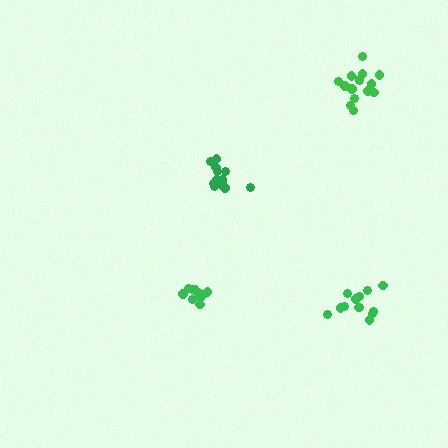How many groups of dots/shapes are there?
There are 4 groups.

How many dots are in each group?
Group 1: 13 dots, Group 2: 11 dots, Group 3: 15 dots, Group 4: 14 dots (53 total).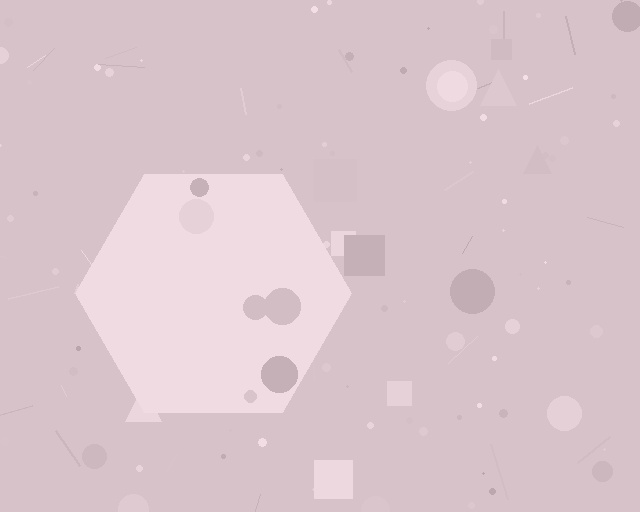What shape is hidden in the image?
A hexagon is hidden in the image.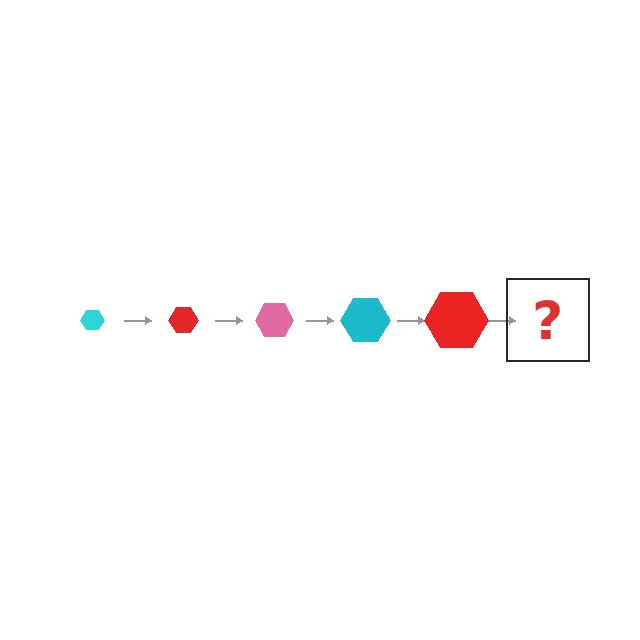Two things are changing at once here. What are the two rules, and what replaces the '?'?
The two rules are that the hexagon grows larger each step and the color cycles through cyan, red, and pink. The '?' should be a pink hexagon, larger than the previous one.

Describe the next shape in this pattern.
It should be a pink hexagon, larger than the previous one.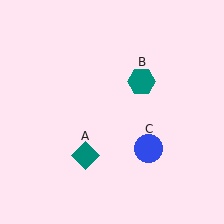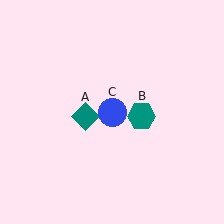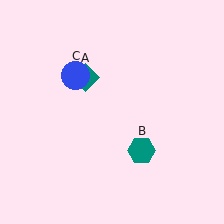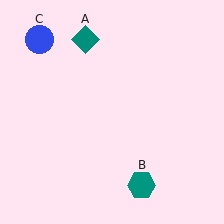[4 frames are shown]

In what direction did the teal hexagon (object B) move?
The teal hexagon (object B) moved down.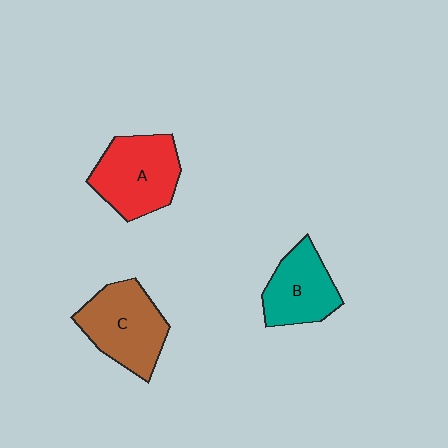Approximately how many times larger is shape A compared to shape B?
Approximately 1.2 times.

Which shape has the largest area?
Shape A (red).